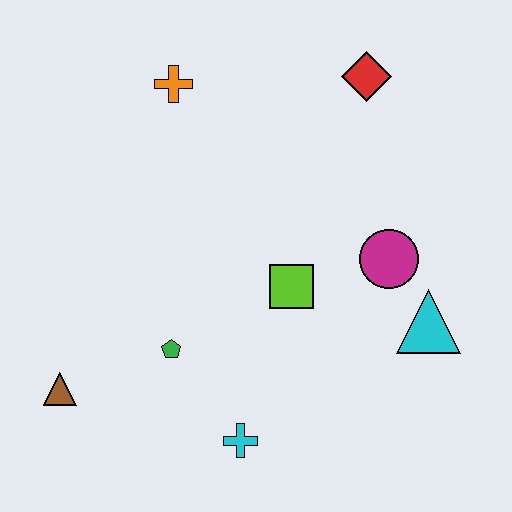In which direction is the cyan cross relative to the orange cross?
The cyan cross is below the orange cross.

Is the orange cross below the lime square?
No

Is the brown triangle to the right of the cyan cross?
No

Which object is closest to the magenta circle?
The cyan triangle is closest to the magenta circle.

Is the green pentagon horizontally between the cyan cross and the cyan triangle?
No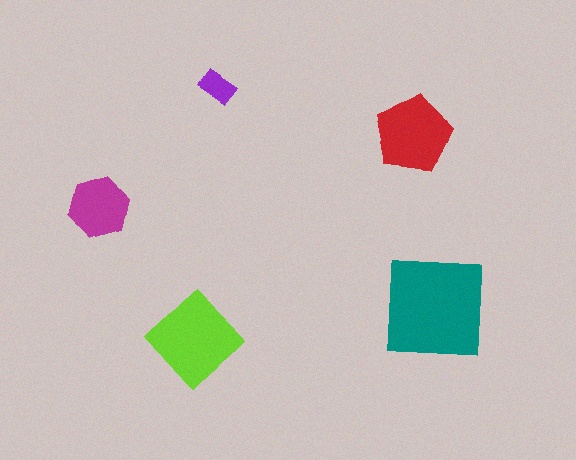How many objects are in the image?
There are 5 objects in the image.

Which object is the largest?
The teal square.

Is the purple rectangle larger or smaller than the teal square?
Smaller.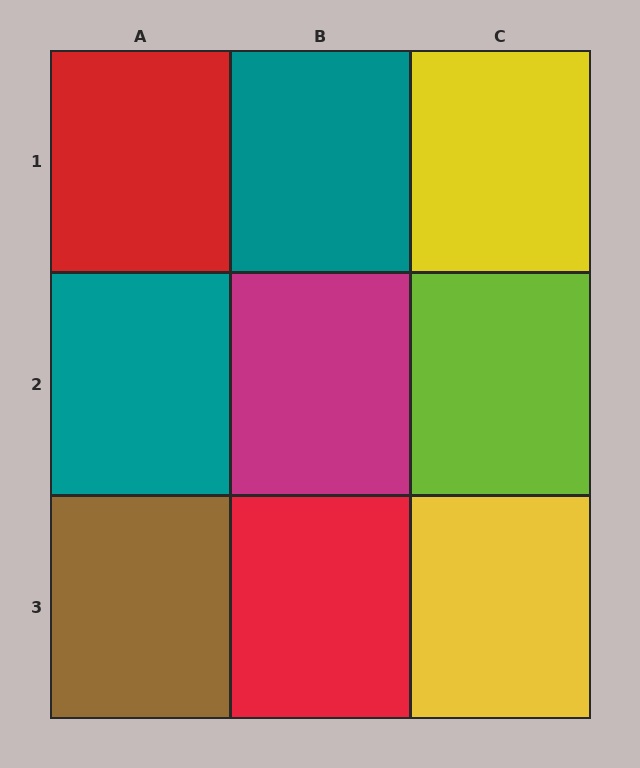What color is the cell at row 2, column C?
Lime.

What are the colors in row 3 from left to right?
Brown, red, yellow.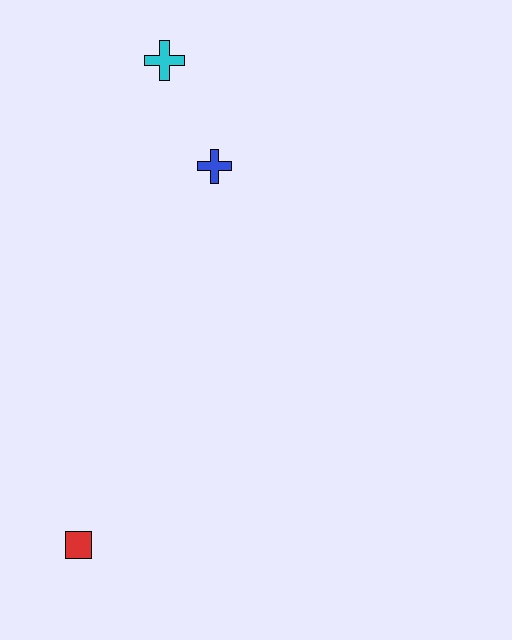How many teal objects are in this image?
There are no teal objects.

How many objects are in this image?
There are 3 objects.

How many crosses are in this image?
There are 2 crosses.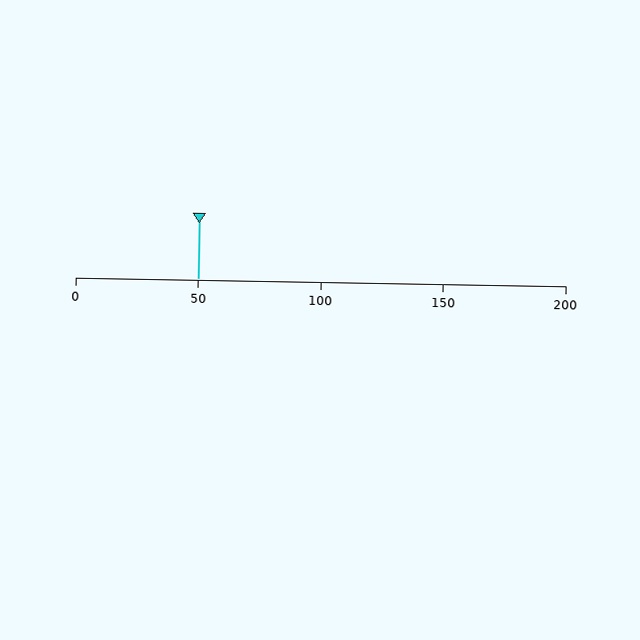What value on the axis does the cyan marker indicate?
The marker indicates approximately 50.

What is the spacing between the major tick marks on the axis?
The major ticks are spaced 50 apart.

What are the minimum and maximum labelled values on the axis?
The axis runs from 0 to 200.